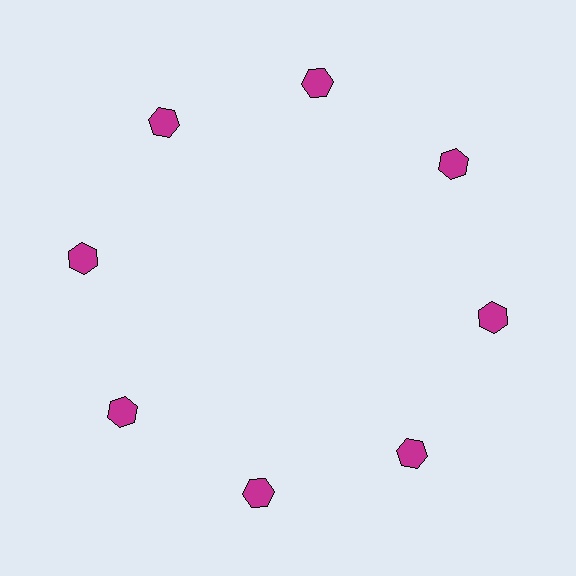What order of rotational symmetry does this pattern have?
This pattern has 8-fold rotational symmetry.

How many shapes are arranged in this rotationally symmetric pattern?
There are 8 shapes, arranged in 8 groups of 1.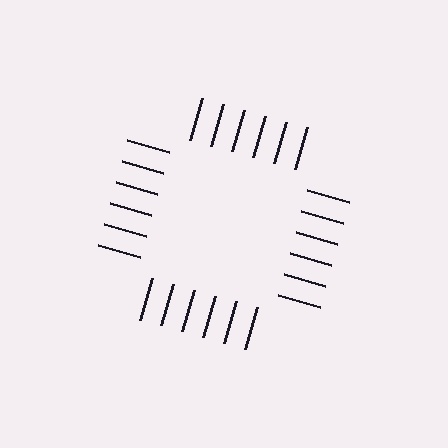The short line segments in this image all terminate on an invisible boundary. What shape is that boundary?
An illusory square — the line segments terminate on its edges but no continuous stroke is drawn.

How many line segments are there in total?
24 — 6 along each of the 4 edges.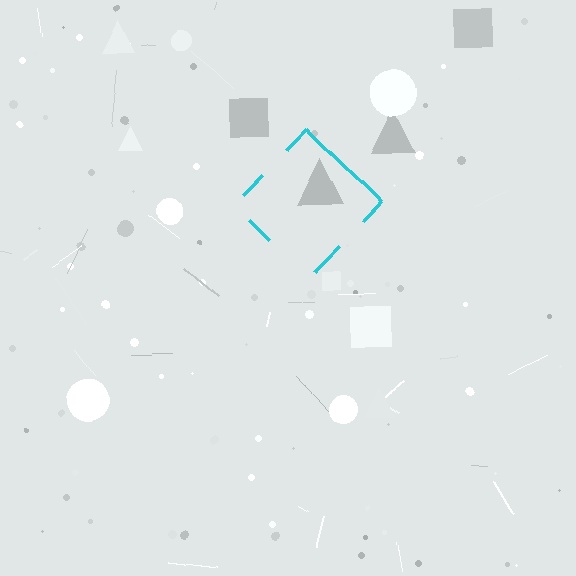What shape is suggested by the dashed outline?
The dashed outline suggests a diamond.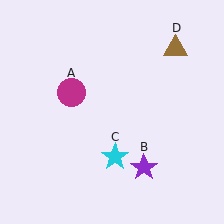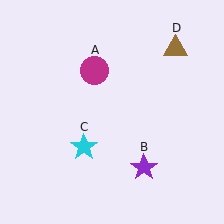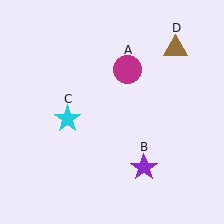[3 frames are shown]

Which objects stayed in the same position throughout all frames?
Purple star (object B) and brown triangle (object D) remained stationary.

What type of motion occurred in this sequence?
The magenta circle (object A), cyan star (object C) rotated clockwise around the center of the scene.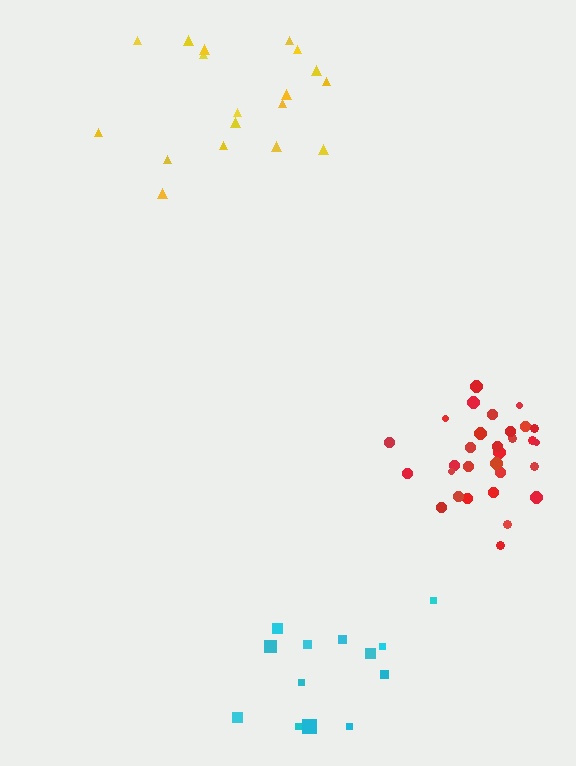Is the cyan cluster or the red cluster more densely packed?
Red.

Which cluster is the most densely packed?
Red.